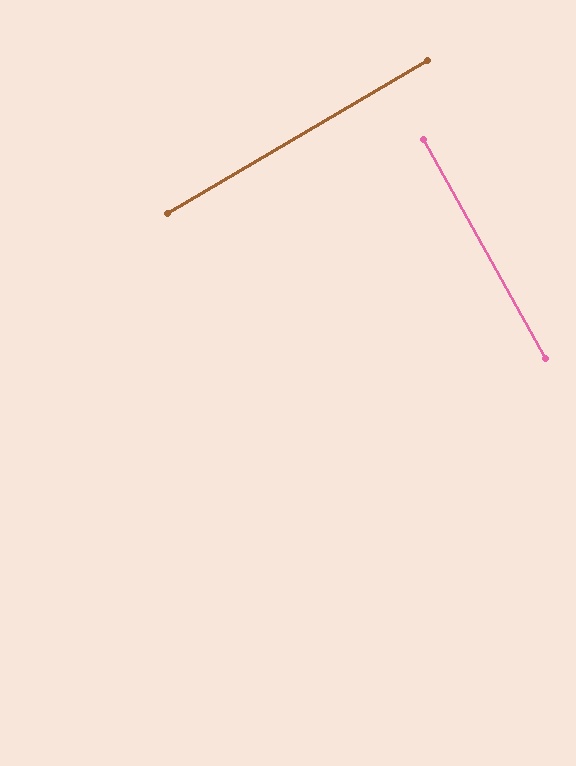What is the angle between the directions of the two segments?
Approximately 89 degrees.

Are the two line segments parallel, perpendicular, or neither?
Perpendicular — they meet at approximately 89°.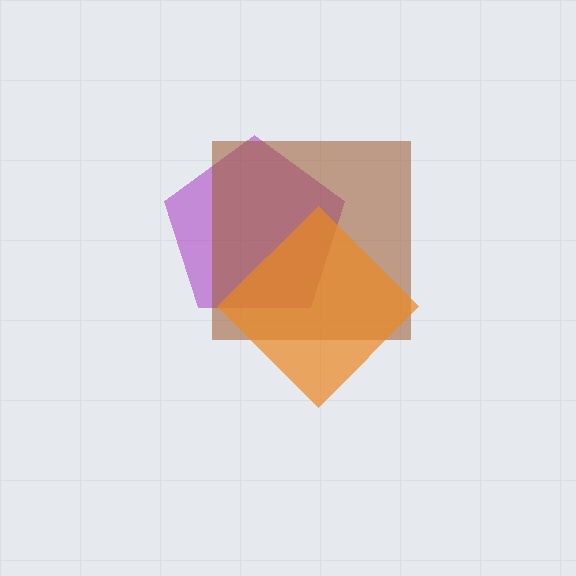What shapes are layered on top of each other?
The layered shapes are: a purple pentagon, a brown square, an orange diamond.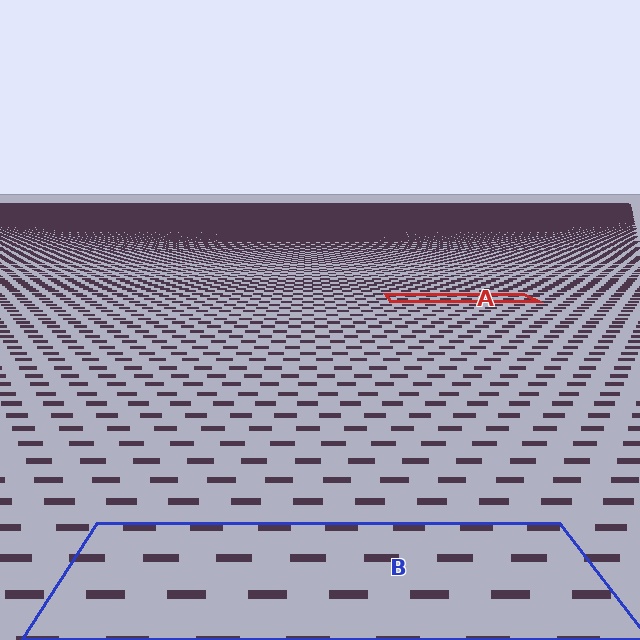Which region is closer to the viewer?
Region B is closer. The texture elements there are larger and more spread out.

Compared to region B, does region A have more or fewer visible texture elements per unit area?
Region A has more texture elements per unit area — they are packed more densely because it is farther away.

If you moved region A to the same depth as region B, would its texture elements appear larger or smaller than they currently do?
They would appear larger. At a closer depth, the same texture elements are projected at a bigger on-screen size.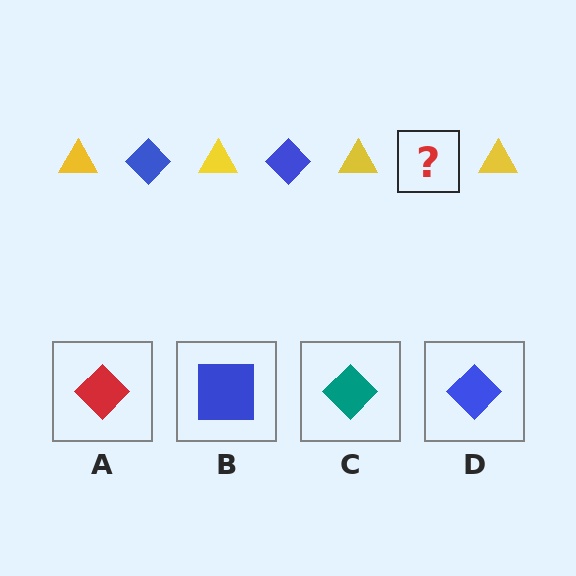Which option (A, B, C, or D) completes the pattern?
D.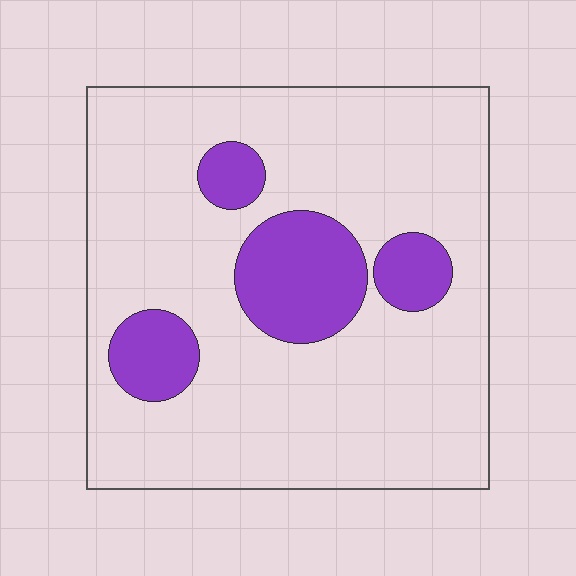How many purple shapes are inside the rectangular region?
4.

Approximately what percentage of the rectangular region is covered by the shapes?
Approximately 20%.